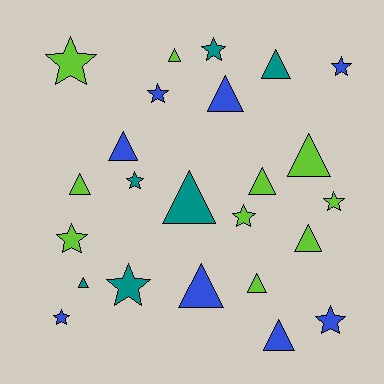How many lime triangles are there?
There are 6 lime triangles.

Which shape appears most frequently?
Triangle, with 13 objects.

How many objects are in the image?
There are 24 objects.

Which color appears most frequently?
Lime, with 10 objects.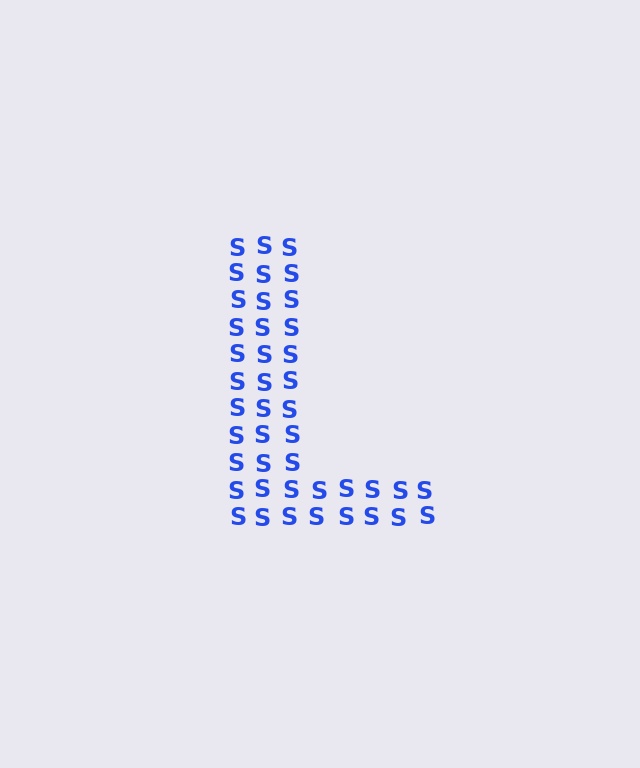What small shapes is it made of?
It is made of small letter S's.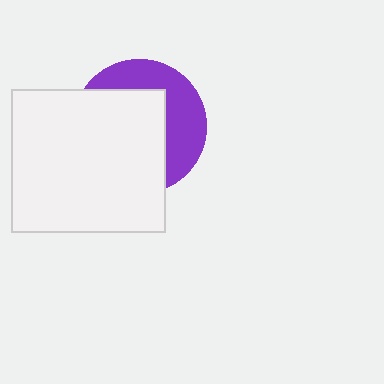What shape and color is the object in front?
The object in front is a white rectangle.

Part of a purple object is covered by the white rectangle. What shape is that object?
It is a circle.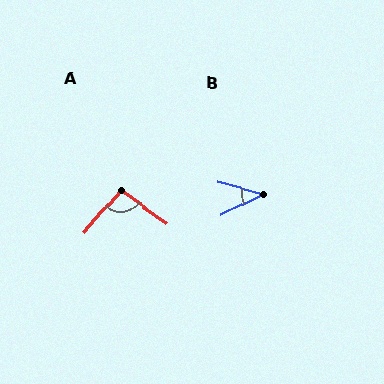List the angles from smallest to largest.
B (41°), A (95°).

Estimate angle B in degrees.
Approximately 41 degrees.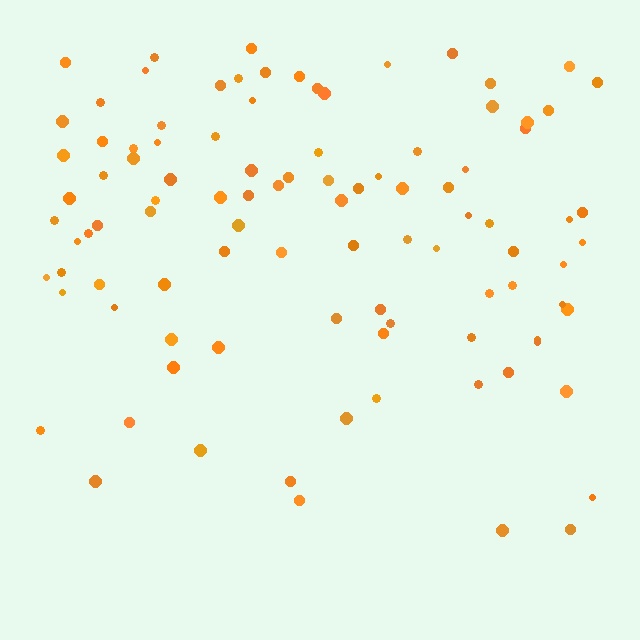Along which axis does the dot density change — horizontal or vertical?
Vertical.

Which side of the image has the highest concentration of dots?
The top.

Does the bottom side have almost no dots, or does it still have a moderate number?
Still a moderate number, just noticeably fewer than the top.